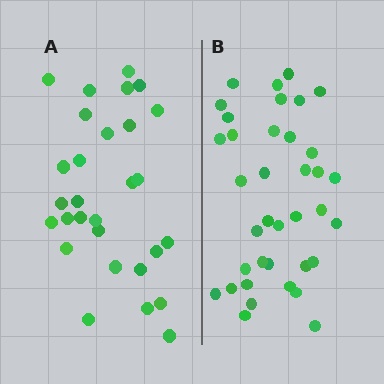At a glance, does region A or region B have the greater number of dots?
Region B (the right region) has more dots.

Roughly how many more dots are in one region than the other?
Region B has roughly 8 or so more dots than region A.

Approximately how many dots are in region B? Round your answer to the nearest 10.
About 40 dots. (The exact count is 37, which rounds to 40.)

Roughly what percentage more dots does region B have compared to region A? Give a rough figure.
About 30% more.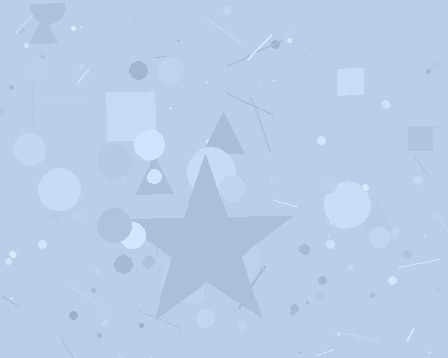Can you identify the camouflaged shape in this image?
The camouflaged shape is a star.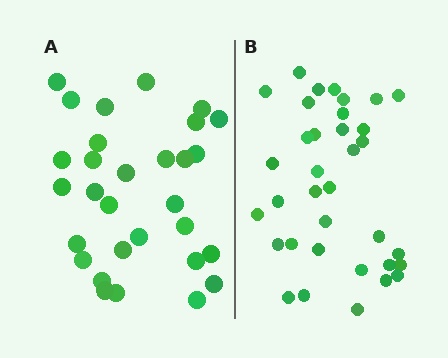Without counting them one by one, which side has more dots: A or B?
Region B (the right region) has more dots.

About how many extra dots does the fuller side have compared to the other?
Region B has about 5 more dots than region A.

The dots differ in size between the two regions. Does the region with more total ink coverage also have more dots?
No. Region A has more total ink coverage because its dots are larger, but region B actually contains more individual dots. Total area can be misleading — the number of items is what matters here.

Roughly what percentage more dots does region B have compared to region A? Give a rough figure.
About 15% more.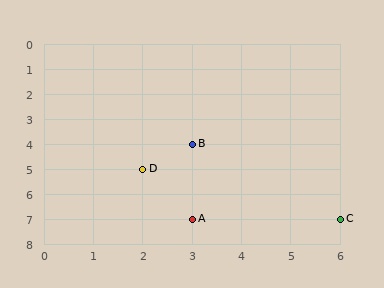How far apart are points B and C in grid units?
Points B and C are 3 columns and 3 rows apart (about 4.2 grid units diagonally).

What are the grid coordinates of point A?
Point A is at grid coordinates (3, 7).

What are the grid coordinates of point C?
Point C is at grid coordinates (6, 7).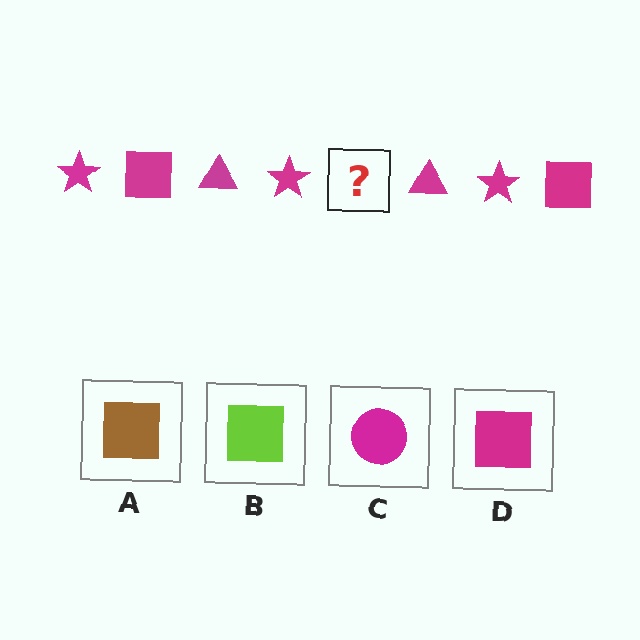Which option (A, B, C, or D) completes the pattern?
D.